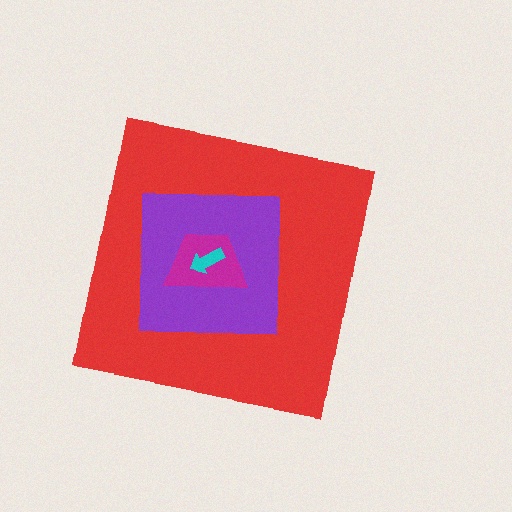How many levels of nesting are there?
4.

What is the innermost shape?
The cyan arrow.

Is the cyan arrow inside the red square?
Yes.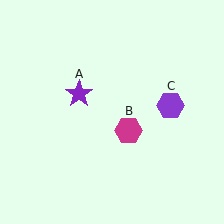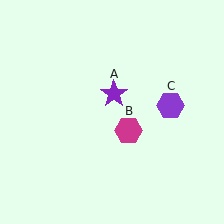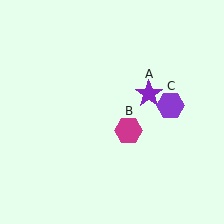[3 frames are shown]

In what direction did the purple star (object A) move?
The purple star (object A) moved right.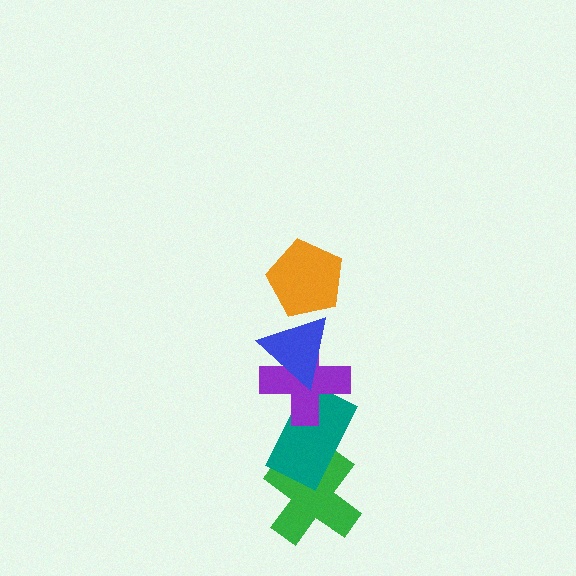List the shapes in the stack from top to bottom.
From top to bottom: the orange pentagon, the blue triangle, the purple cross, the teal rectangle, the green cross.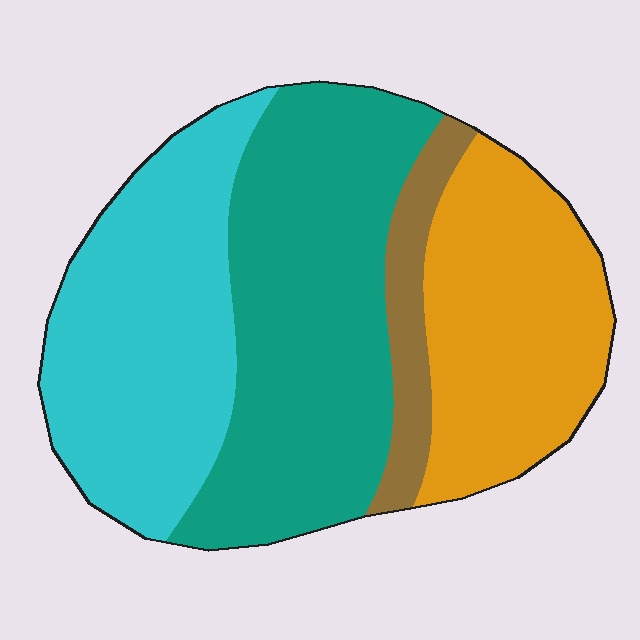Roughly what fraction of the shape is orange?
Orange takes up about one quarter (1/4) of the shape.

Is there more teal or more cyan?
Teal.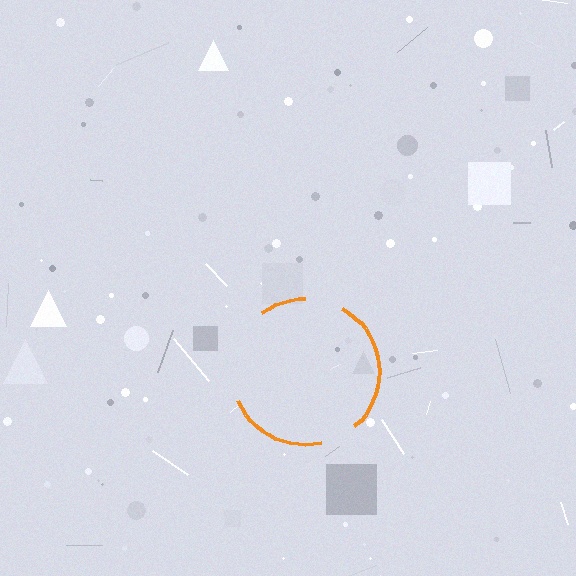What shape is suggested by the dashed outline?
The dashed outline suggests a circle.